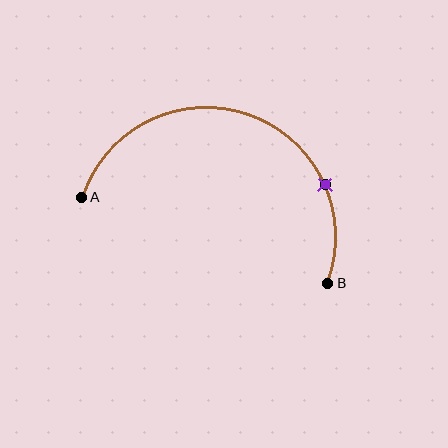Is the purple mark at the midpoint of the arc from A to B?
No. The purple mark lies on the arc but is closer to endpoint B. The arc midpoint would be at the point on the curve equidistant along the arc from both A and B.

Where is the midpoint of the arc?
The arc midpoint is the point on the curve farthest from the straight line joining A and B. It sits above that line.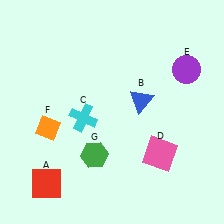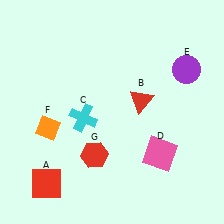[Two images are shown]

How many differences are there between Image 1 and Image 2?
There are 2 differences between the two images.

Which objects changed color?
B changed from blue to red. G changed from green to red.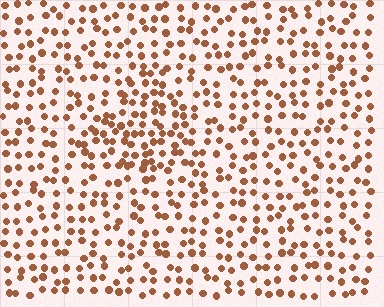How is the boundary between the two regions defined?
The boundary is defined by a change in element density (approximately 1.6x ratio). All elements are the same color, size, and shape.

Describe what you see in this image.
The image contains small brown elements arranged at two different densities. A triangle-shaped region is visible where the elements are more densely packed than the surrounding area.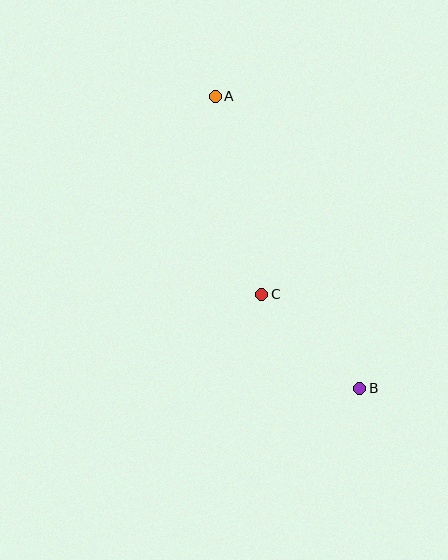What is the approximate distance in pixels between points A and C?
The distance between A and C is approximately 203 pixels.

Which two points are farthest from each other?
Points A and B are farthest from each other.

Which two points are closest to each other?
Points B and C are closest to each other.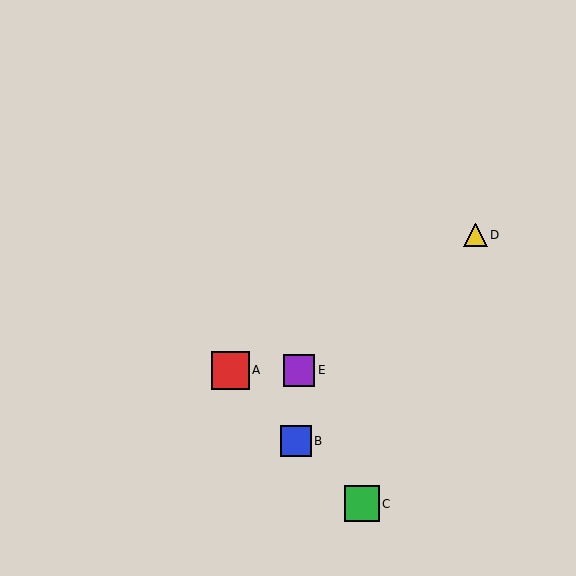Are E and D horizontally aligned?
No, E is at y≈370 and D is at y≈235.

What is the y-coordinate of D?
Object D is at y≈235.